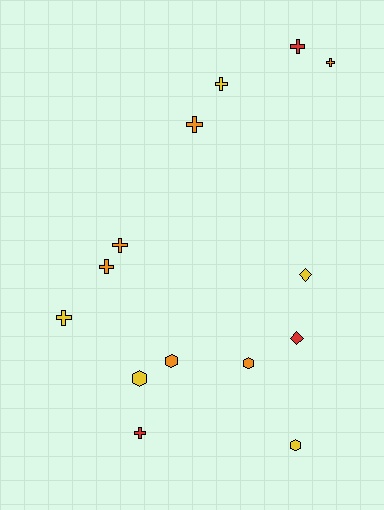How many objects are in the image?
There are 14 objects.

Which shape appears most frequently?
Cross, with 8 objects.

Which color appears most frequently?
Orange, with 6 objects.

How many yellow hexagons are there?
There are 2 yellow hexagons.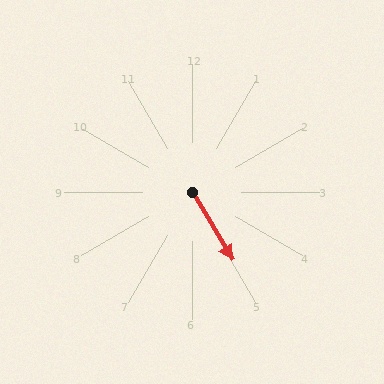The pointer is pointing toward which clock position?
Roughly 5 o'clock.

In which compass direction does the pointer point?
Southeast.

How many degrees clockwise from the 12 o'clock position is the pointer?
Approximately 149 degrees.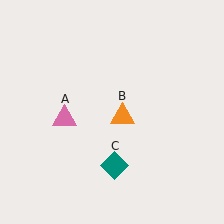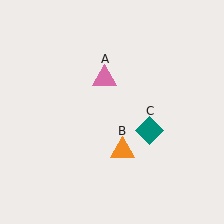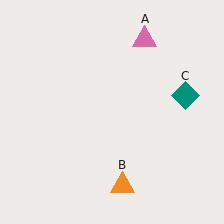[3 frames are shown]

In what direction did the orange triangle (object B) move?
The orange triangle (object B) moved down.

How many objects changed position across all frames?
3 objects changed position: pink triangle (object A), orange triangle (object B), teal diamond (object C).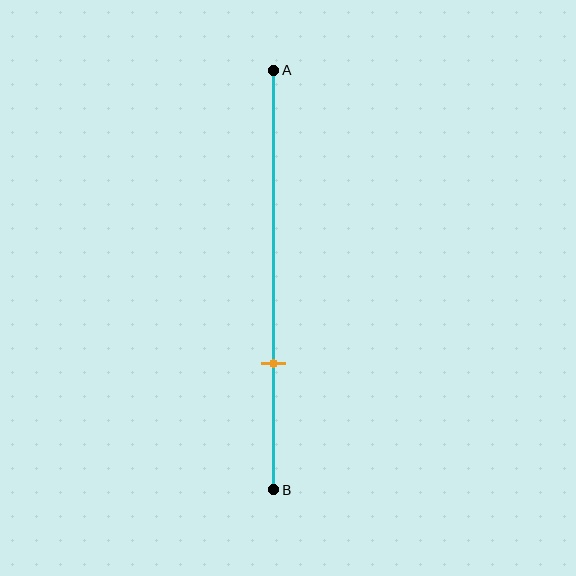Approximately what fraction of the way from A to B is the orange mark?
The orange mark is approximately 70% of the way from A to B.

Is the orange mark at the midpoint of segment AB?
No, the mark is at about 70% from A, not at the 50% midpoint.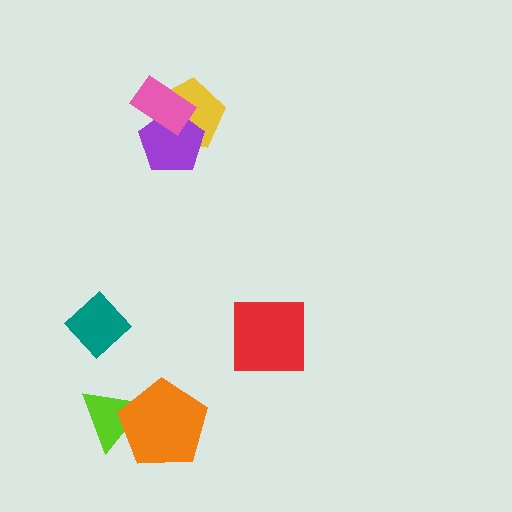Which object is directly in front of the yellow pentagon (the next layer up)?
The purple pentagon is directly in front of the yellow pentagon.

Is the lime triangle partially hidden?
Yes, it is partially covered by another shape.